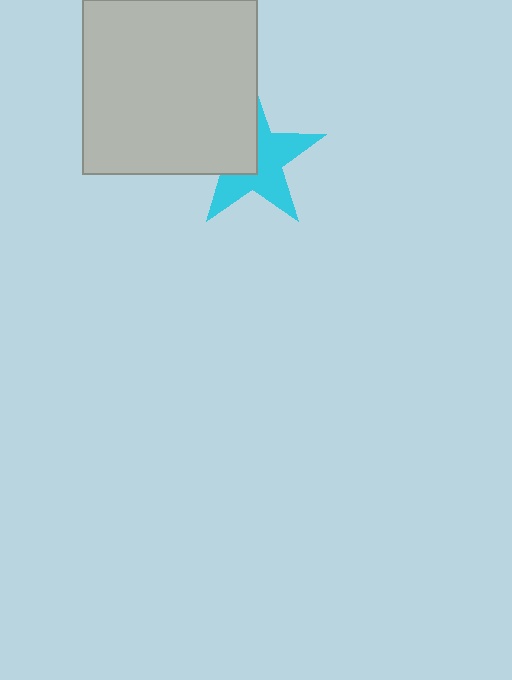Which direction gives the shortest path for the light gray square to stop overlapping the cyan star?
Moving toward the upper-left gives the shortest separation.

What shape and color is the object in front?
The object in front is a light gray square.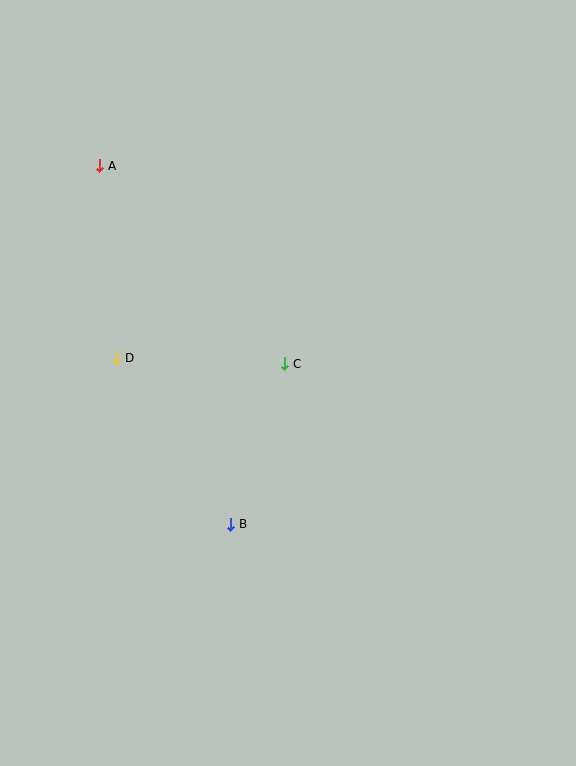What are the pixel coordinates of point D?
Point D is at (117, 358).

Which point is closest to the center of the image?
Point C at (285, 364) is closest to the center.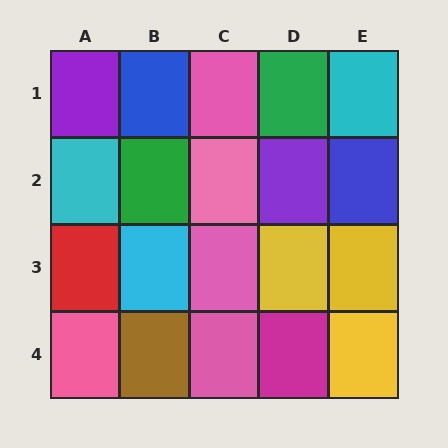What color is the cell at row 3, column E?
Yellow.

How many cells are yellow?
3 cells are yellow.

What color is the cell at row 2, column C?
Pink.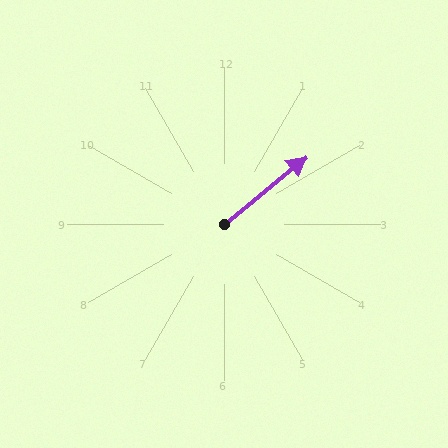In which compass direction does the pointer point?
Northeast.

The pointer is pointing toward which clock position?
Roughly 2 o'clock.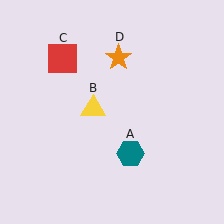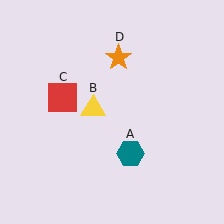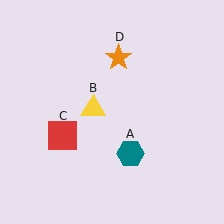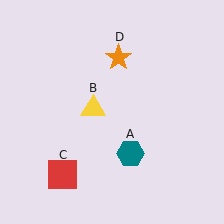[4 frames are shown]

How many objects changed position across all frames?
1 object changed position: red square (object C).